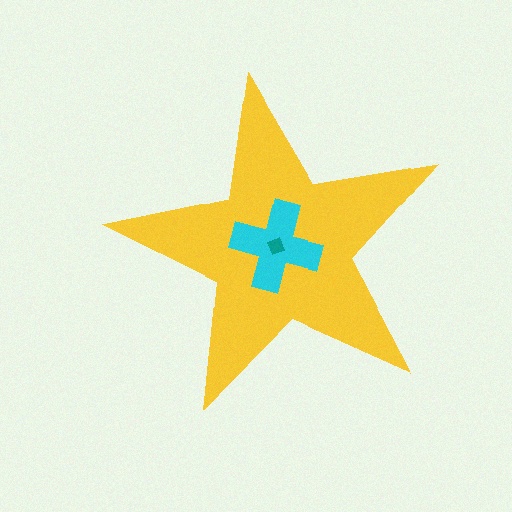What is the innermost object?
The teal square.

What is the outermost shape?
The yellow star.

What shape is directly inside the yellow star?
The cyan cross.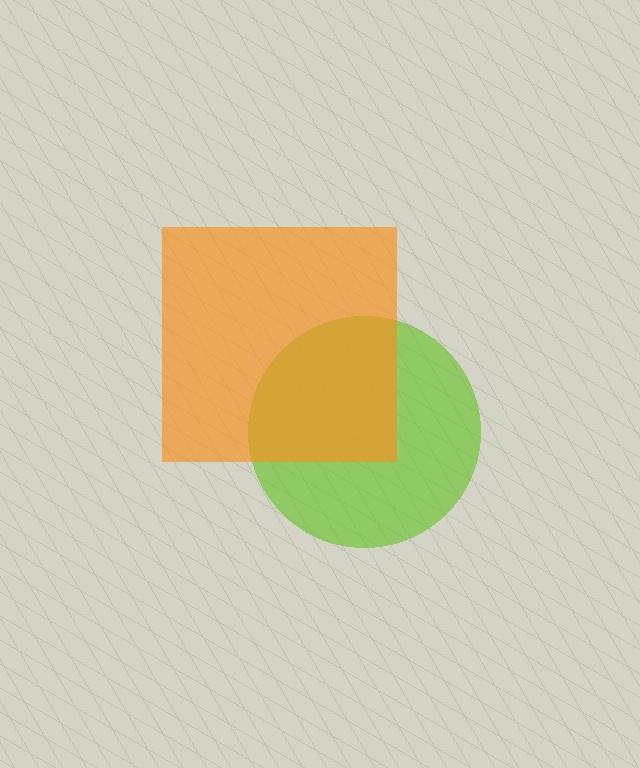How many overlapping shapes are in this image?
There are 2 overlapping shapes in the image.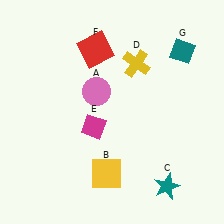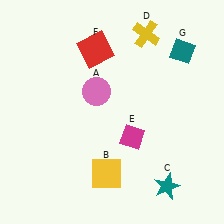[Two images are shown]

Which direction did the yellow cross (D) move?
The yellow cross (D) moved up.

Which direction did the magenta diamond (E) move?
The magenta diamond (E) moved right.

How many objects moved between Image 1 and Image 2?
2 objects moved between the two images.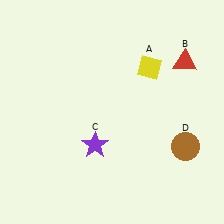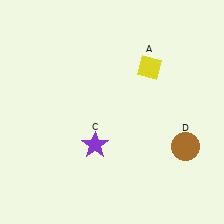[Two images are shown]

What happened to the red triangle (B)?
The red triangle (B) was removed in Image 2. It was in the top-right area of Image 1.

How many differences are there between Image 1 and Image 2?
There is 1 difference between the two images.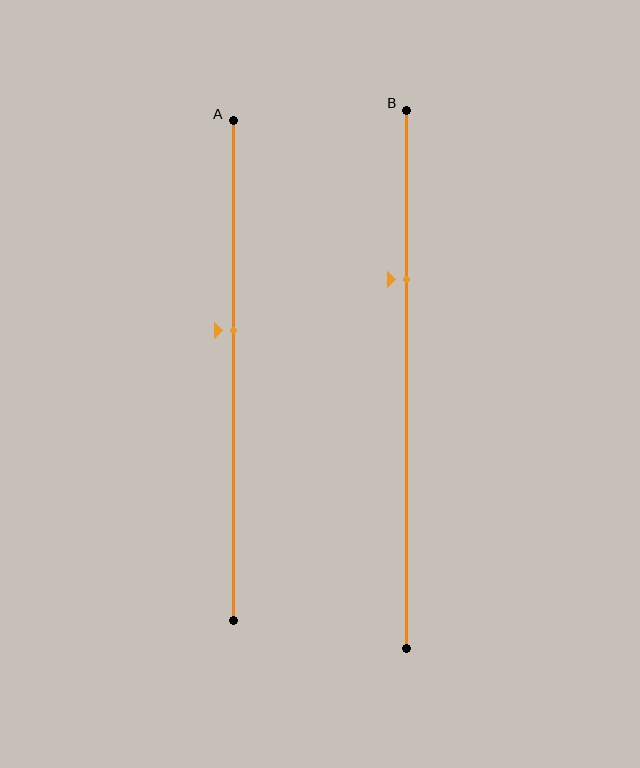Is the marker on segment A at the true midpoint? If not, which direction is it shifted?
No, the marker on segment A is shifted upward by about 8% of the segment length.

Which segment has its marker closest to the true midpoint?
Segment A has its marker closest to the true midpoint.